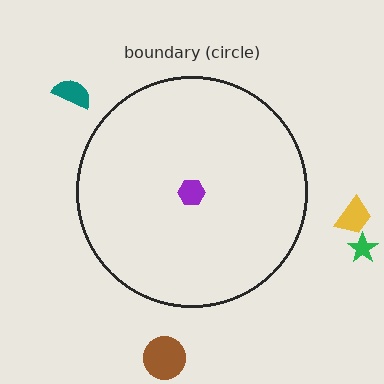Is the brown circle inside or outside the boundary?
Outside.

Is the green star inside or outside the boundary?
Outside.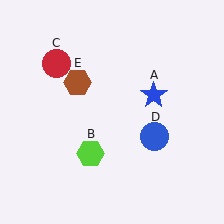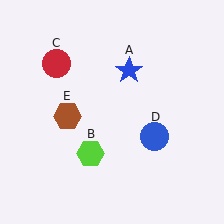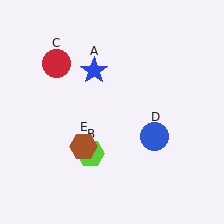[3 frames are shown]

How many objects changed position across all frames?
2 objects changed position: blue star (object A), brown hexagon (object E).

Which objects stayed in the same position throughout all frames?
Lime hexagon (object B) and red circle (object C) and blue circle (object D) remained stationary.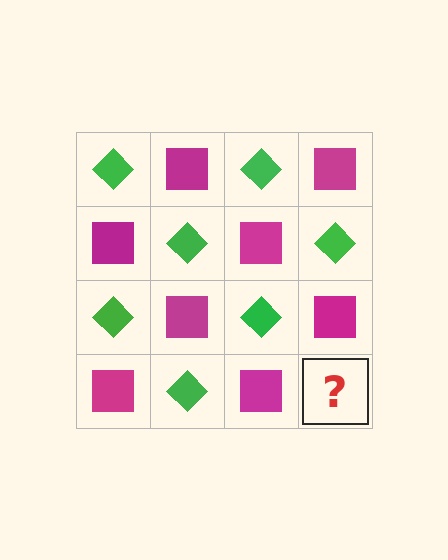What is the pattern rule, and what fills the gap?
The rule is that it alternates green diamond and magenta square in a checkerboard pattern. The gap should be filled with a green diamond.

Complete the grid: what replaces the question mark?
The question mark should be replaced with a green diamond.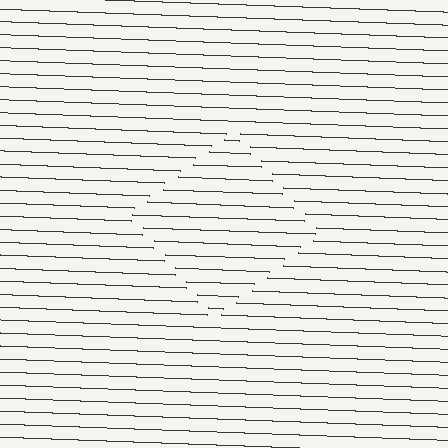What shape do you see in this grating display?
An illusory square. The interior of the shape contains the same grating, shifted by half a period — the contour is defined by the phase discontinuity where line-ends from the inner and outer gratings abut.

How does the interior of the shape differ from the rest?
The interior of the shape contains the same grating, shifted by half a period — the contour is defined by the phase discontinuity where line-ends from the inner and outer gratings abut.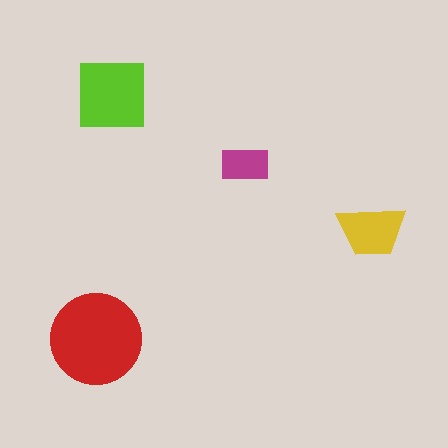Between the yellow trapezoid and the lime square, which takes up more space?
The lime square.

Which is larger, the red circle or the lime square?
The red circle.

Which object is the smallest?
The magenta rectangle.